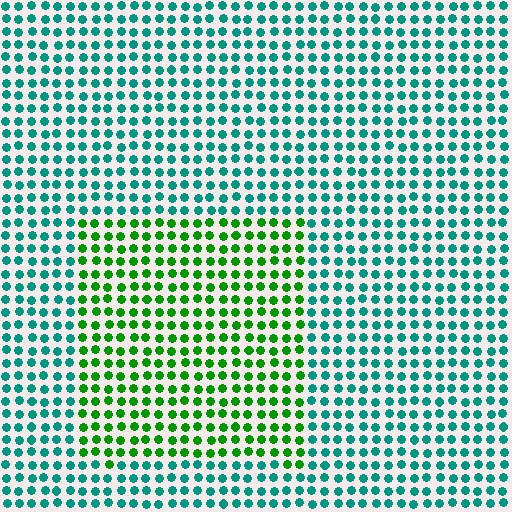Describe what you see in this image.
The image is filled with small teal elements in a uniform arrangement. A rectangle-shaped region is visible where the elements are tinted to a slightly different hue, forming a subtle color boundary.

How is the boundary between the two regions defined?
The boundary is defined purely by a slight shift in hue (about 49 degrees). Spacing, size, and orientation are identical on both sides.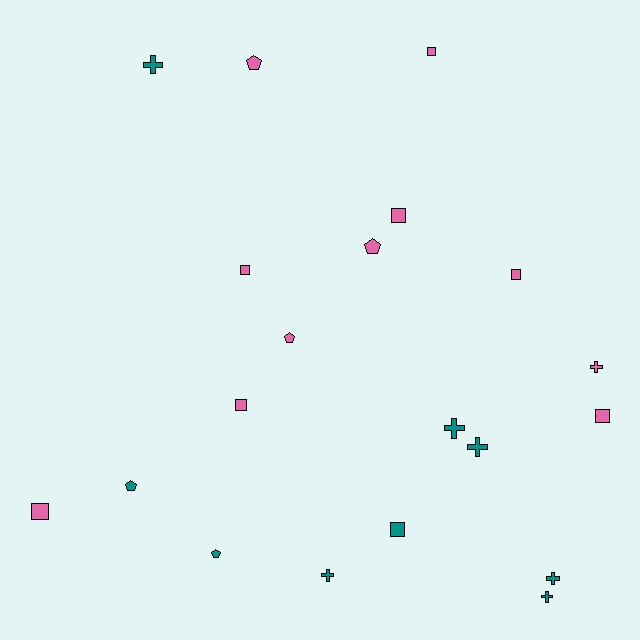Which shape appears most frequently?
Square, with 8 objects.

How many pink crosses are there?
There is 1 pink cross.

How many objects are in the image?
There are 20 objects.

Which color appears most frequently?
Pink, with 11 objects.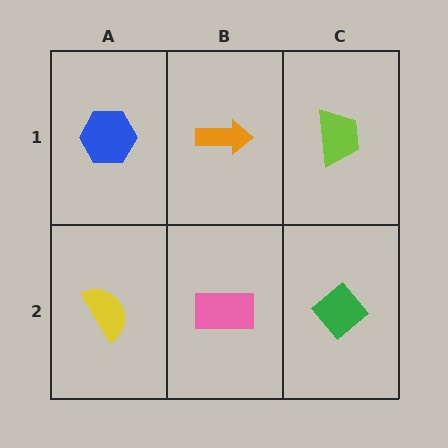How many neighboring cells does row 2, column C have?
2.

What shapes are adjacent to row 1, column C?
A green diamond (row 2, column C), an orange arrow (row 1, column B).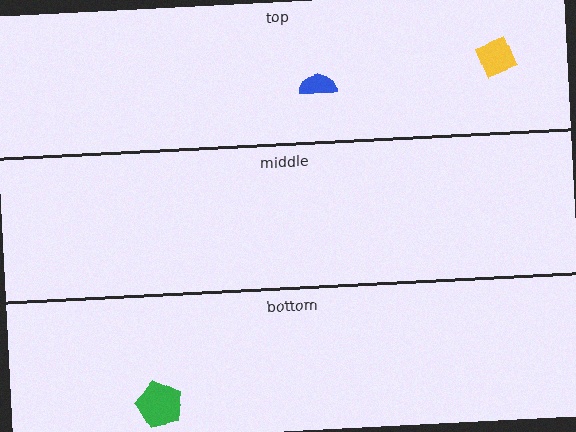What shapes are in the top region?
The blue semicircle, the yellow diamond.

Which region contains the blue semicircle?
The top region.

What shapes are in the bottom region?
The green pentagon.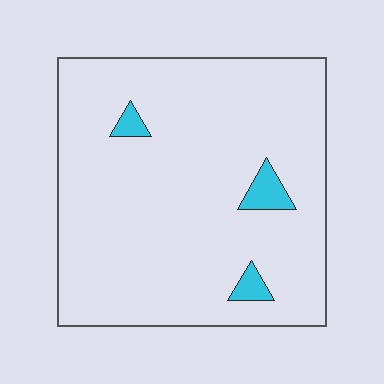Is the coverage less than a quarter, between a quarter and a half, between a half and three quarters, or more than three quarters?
Less than a quarter.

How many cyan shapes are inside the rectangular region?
3.